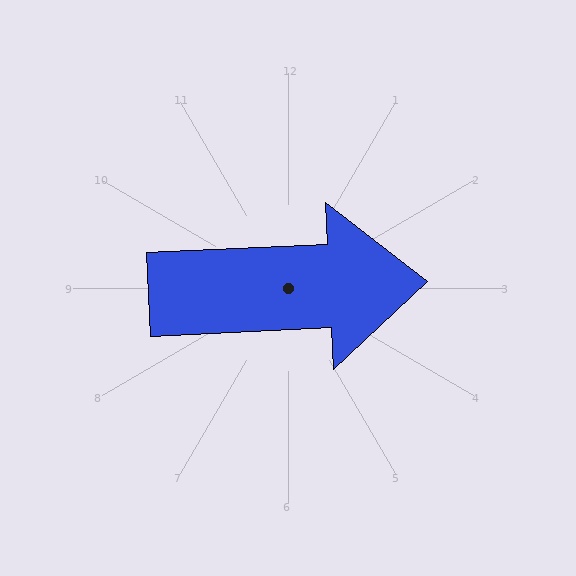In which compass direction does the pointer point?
East.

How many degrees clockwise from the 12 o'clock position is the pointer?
Approximately 87 degrees.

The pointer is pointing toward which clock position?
Roughly 3 o'clock.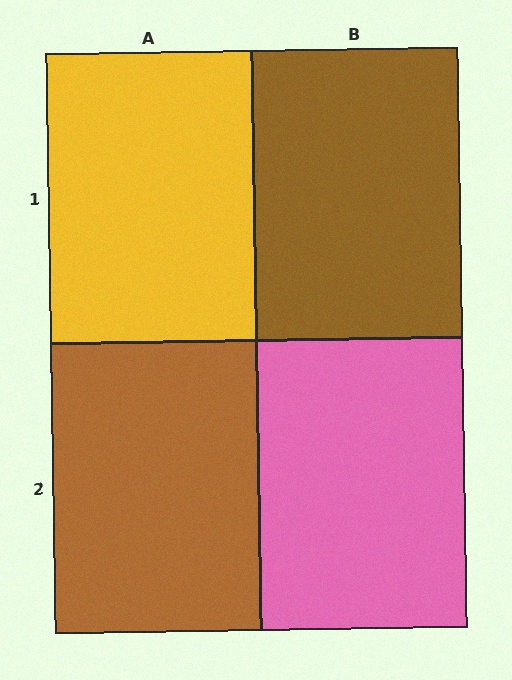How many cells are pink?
1 cell is pink.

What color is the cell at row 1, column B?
Brown.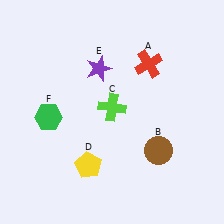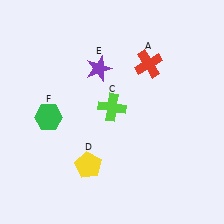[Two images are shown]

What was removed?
The brown circle (B) was removed in Image 2.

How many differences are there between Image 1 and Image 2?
There is 1 difference between the two images.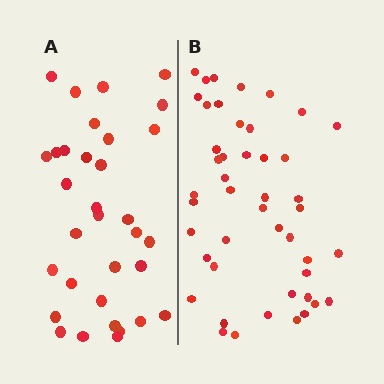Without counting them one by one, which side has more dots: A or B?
Region B (the right region) has more dots.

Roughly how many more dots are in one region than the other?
Region B has approximately 15 more dots than region A.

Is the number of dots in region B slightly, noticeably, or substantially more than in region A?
Region B has noticeably more, but not dramatically so. The ratio is roughly 1.4 to 1.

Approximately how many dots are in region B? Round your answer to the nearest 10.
About 50 dots. (The exact count is 46, which rounds to 50.)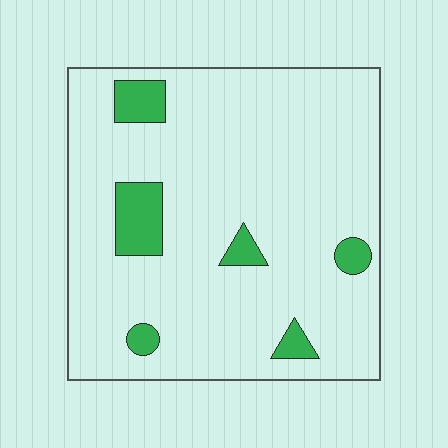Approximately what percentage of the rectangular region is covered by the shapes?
Approximately 10%.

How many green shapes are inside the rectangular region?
6.